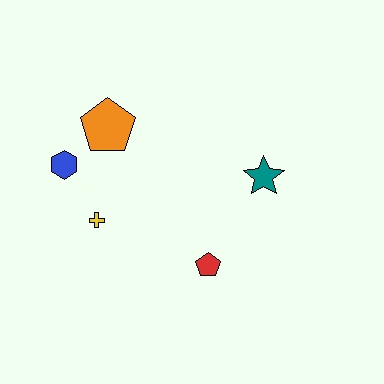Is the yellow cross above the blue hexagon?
No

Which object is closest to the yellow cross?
The blue hexagon is closest to the yellow cross.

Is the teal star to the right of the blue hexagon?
Yes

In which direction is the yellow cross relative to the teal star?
The yellow cross is to the left of the teal star.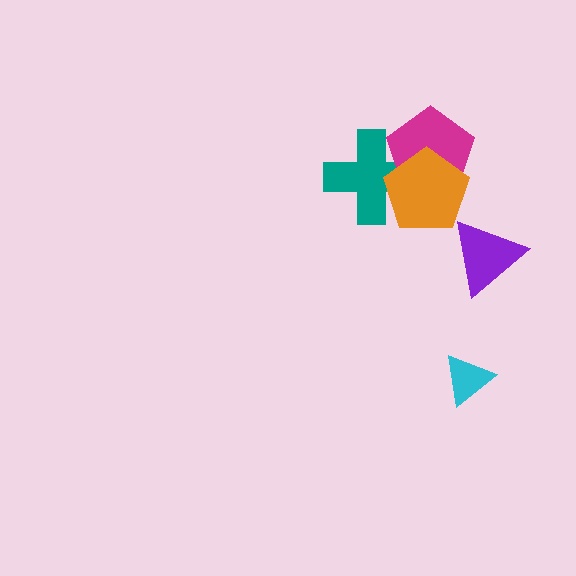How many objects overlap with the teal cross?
2 objects overlap with the teal cross.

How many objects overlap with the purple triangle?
0 objects overlap with the purple triangle.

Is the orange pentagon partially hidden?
No, no other shape covers it.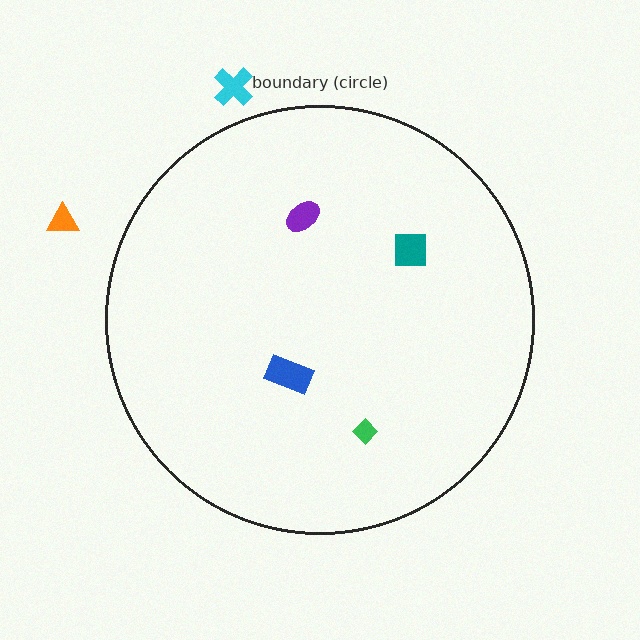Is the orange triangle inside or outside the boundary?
Outside.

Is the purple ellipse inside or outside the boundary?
Inside.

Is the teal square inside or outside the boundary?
Inside.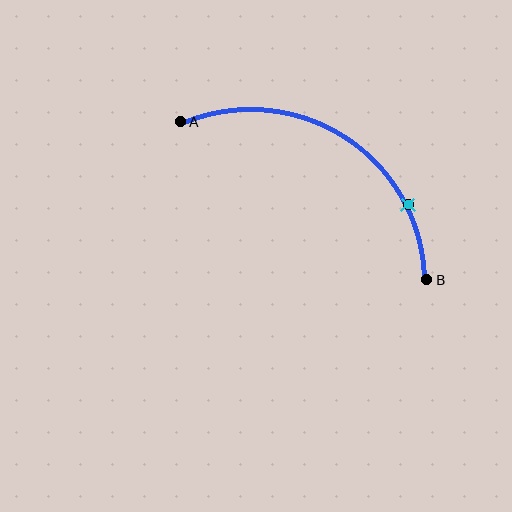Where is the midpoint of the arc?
The arc midpoint is the point on the curve farthest from the straight line joining A and B. It sits above that line.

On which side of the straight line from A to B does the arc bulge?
The arc bulges above the straight line connecting A and B.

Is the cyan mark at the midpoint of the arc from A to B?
No. The cyan mark lies on the arc but is closer to endpoint B. The arc midpoint would be at the point on the curve equidistant along the arc from both A and B.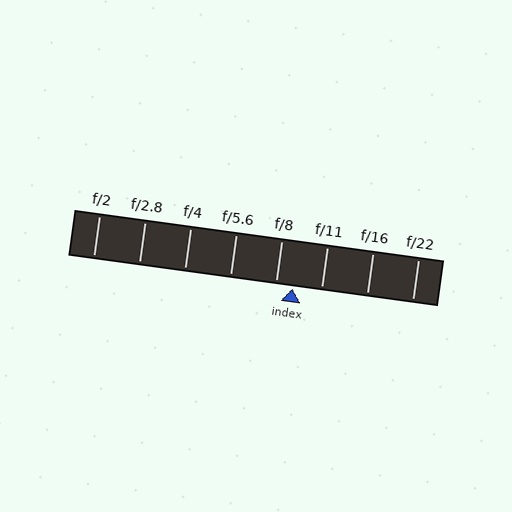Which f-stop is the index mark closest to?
The index mark is closest to f/8.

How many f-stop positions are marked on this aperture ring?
There are 8 f-stop positions marked.